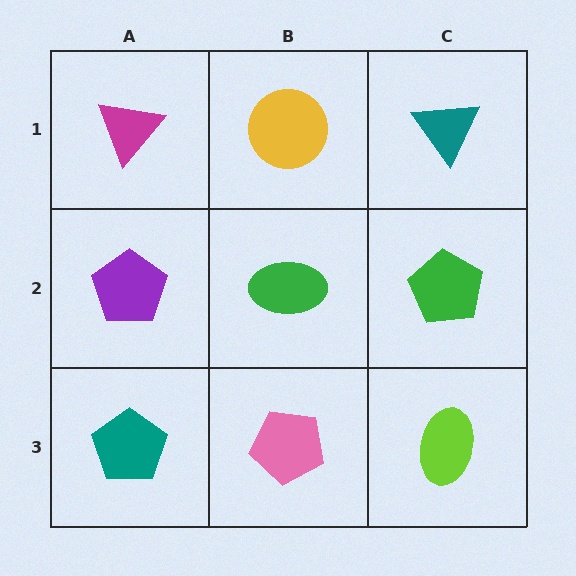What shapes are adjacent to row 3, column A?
A purple pentagon (row 2, column A), a pink pentagon (row 3, column B).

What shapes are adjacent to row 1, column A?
A purple pentagon (row 2, column A), a yellow circle (row 1, column B).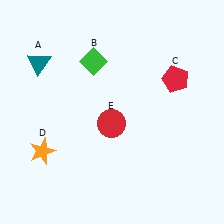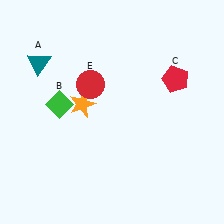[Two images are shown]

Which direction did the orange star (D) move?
The orange star (D) moved up.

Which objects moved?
The objects that moved are: the green diamond (B), the orange star (D), the red circle (E).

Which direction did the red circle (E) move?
The red circle (E) moved up.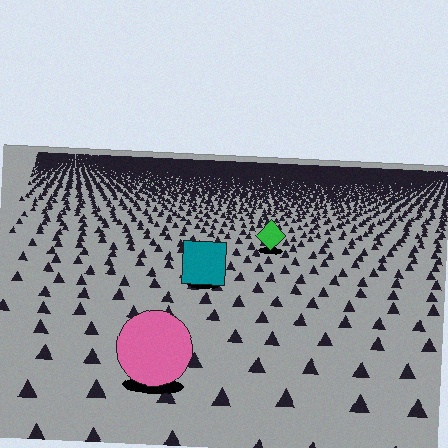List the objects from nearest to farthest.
From nearest to farthest: the pink circle, the teal square, the green diamond.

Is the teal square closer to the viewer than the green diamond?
Yes. The teal square is closer — you can tell from the texture gradient: the ground texture is coarser near it.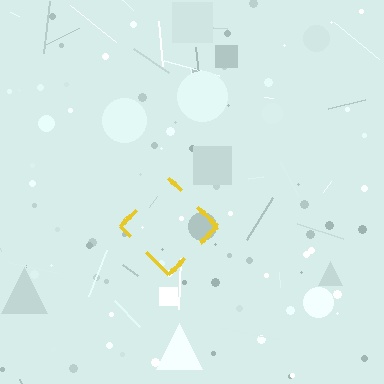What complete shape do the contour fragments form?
The contour fragments form a diamond.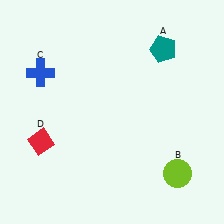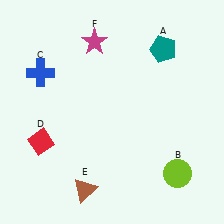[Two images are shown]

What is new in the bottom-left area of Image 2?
A brown triangle (E) was added in the bottom-left area of Image 2.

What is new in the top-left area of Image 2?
A magenta star (F) was added in the top-left area of Image 2.